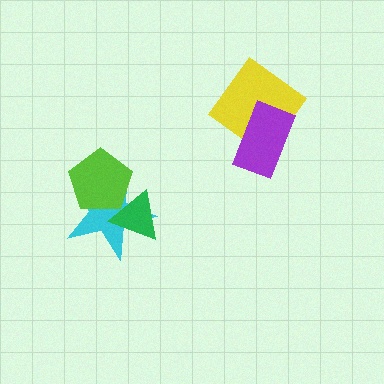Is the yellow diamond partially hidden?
Yes, it is partially covered by another shape.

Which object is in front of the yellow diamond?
The purple rectangle is in front of the yellow diamond.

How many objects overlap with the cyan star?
2 objects overlap with the cyan star.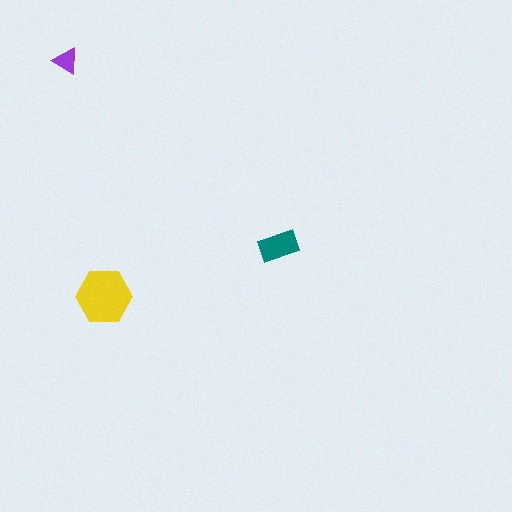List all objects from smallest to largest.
The purple triangle, the teal rectangle, the yellow hexagon.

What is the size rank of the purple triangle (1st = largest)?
3rd.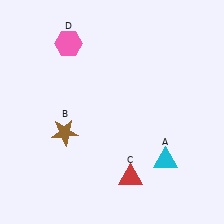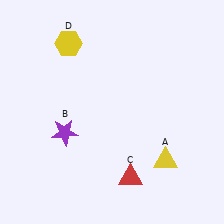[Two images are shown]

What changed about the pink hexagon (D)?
In Image 1, D is pink. In Image 2, it changed to yellow.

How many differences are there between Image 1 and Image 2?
There are 3 differences between the two images.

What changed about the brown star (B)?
In Image 1, B is brown. In Image 2, it changed to purple.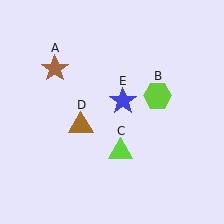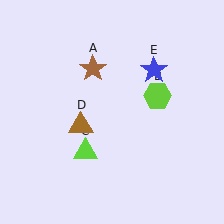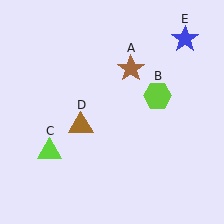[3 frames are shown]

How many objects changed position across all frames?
3 objects changed position: brown star (object A), lime triangle (object C), blue star (object E).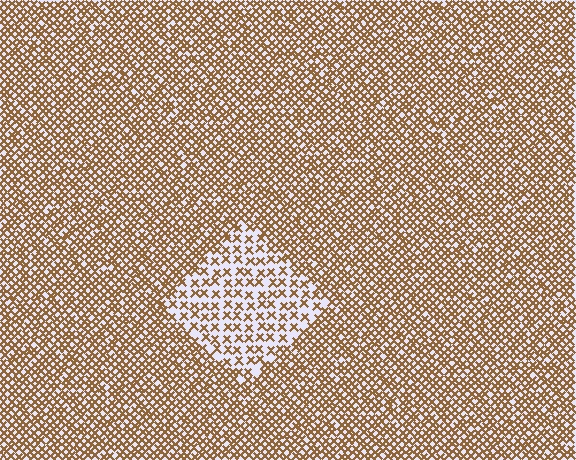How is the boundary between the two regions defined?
The boundary is defined by a change in element density (approximately 2.1x ratio). All elements are the same color, size, and shape.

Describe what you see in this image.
The image contains small brown elements arranged at two different densities. A diamond-shaped region is visible where the elements are less densely packed than the surrounding area.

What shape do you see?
I see a diamond.